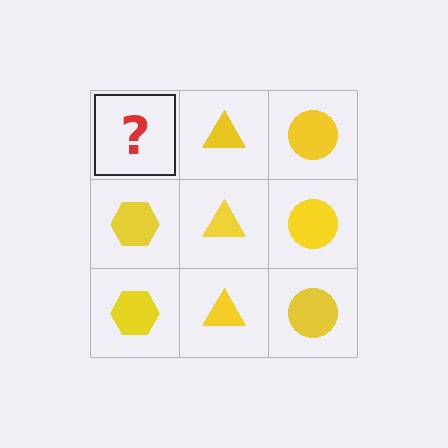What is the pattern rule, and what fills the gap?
The rule is that each column has a consistent shape. The gap should be filled with a yellow hexagon.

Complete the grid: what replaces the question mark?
The question mark should be replaced with a yellow hexagon.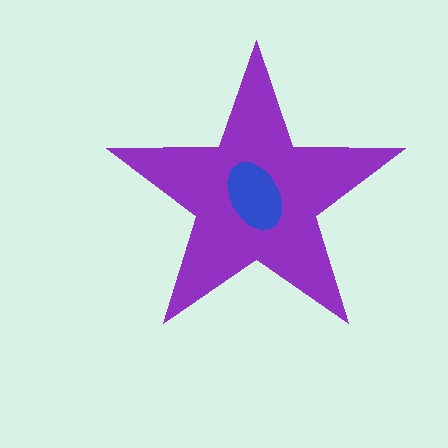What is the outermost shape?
The purple star.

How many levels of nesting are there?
2.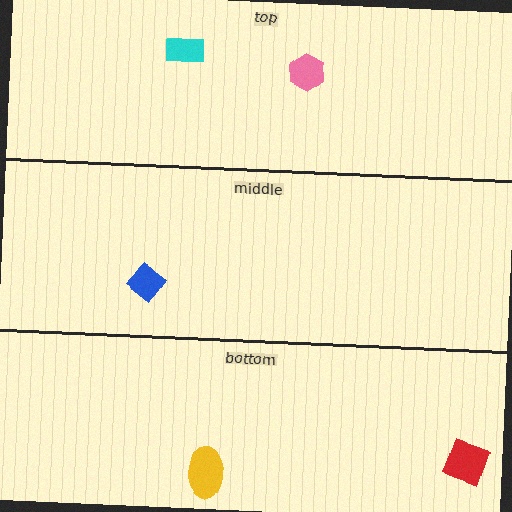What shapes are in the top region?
The cyan rectangle, the pink hexagon.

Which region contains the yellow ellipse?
The bottom region.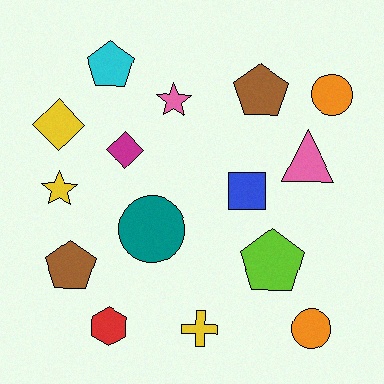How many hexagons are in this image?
There is 1 hexagon.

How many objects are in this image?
There are 15 objects.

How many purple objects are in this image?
There are no purple objects.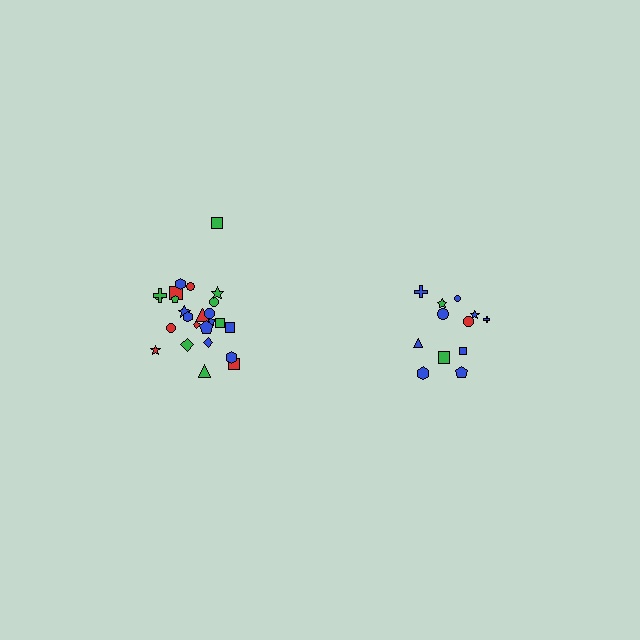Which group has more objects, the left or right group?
The left group.